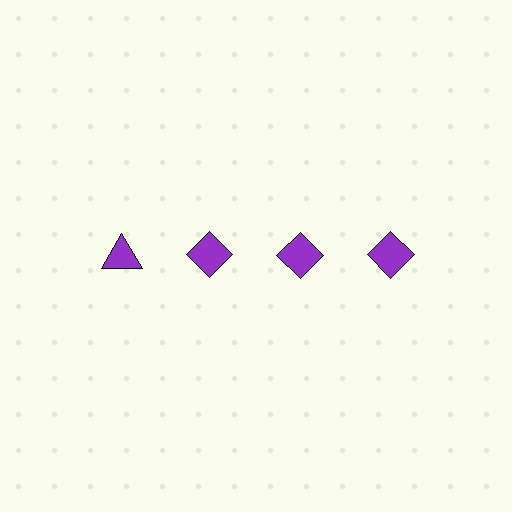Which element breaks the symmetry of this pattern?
The purple triangle in the top row, leftmost column breaks the symmetry. All other shapes are purple diamonds.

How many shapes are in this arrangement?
There are 4 shapes arranged in a grid pattern.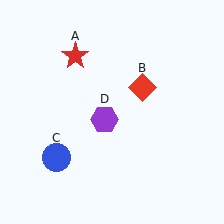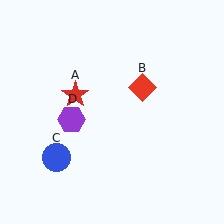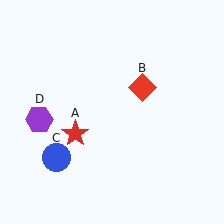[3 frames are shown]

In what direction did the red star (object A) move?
The red star (object A) moved down.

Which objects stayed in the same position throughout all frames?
Red diamond (object B) and blue circle (object C) remained stationary.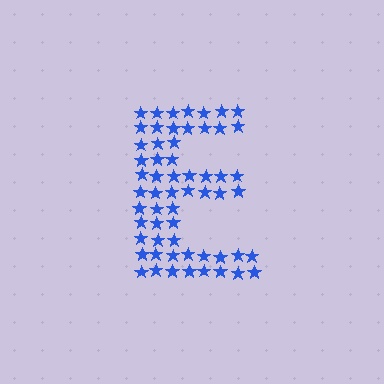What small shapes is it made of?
It is made of small stars.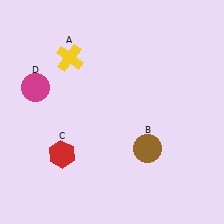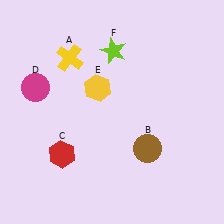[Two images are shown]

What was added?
A yellow hexagon (E), a lime star (F) were added in Image 2.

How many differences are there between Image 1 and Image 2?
There are 2 differences between the two images.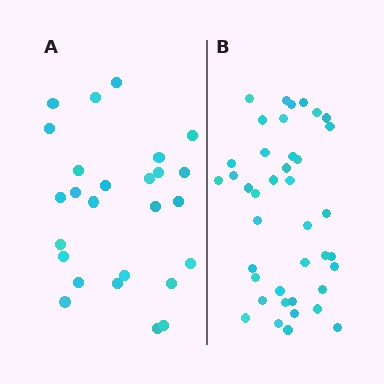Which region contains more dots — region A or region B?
Region B (the right region) has more dots.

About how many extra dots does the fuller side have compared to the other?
Region B has approximately 15 more dots than region A.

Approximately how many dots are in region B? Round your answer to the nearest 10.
About 40 dots.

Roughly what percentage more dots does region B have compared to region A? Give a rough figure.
About 55% more.